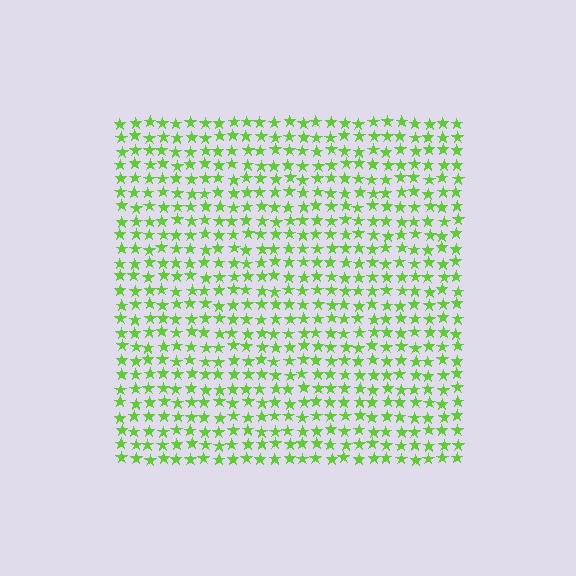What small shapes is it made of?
It is made of small stars.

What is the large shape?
The large shape is a square.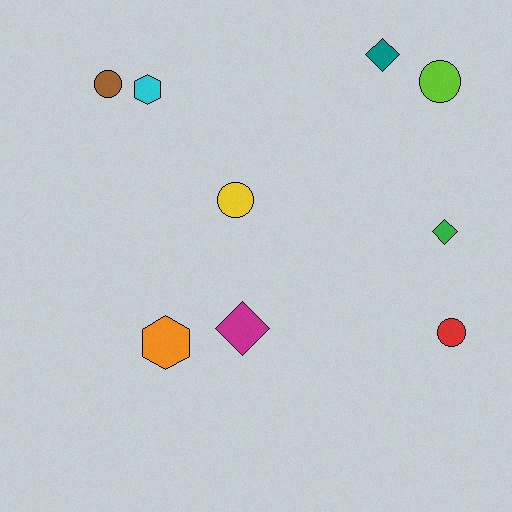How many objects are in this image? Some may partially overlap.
There are 9 objects.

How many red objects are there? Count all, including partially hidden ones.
There is 1 red object.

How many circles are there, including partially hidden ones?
There are 4 circles.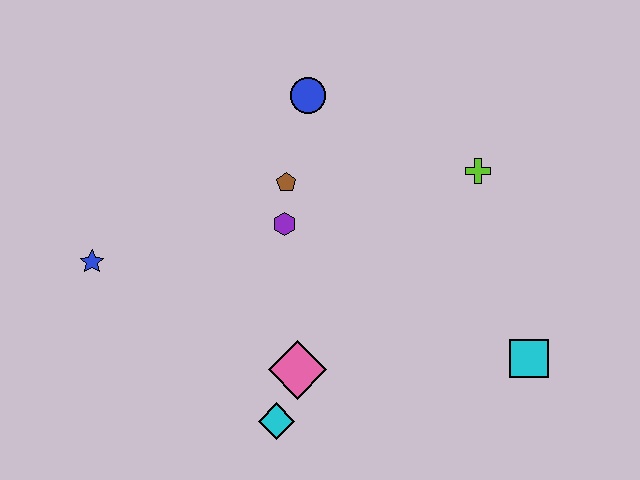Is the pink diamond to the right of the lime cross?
No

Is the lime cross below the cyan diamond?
No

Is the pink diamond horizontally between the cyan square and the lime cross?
No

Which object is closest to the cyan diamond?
The pink diamond is closest to the cyan diamond.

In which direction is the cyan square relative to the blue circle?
The cyan square is below the blue circle.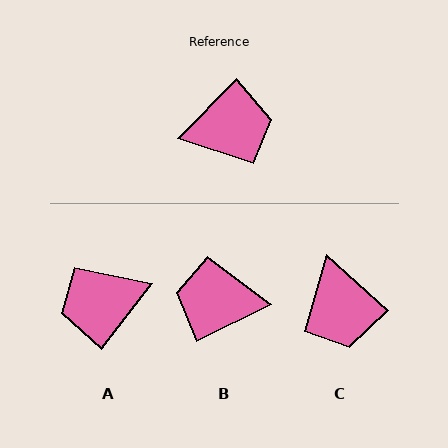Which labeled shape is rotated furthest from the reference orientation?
A, about 173 degrees away.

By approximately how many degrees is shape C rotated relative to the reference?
Approximately 88 degrees clockwise.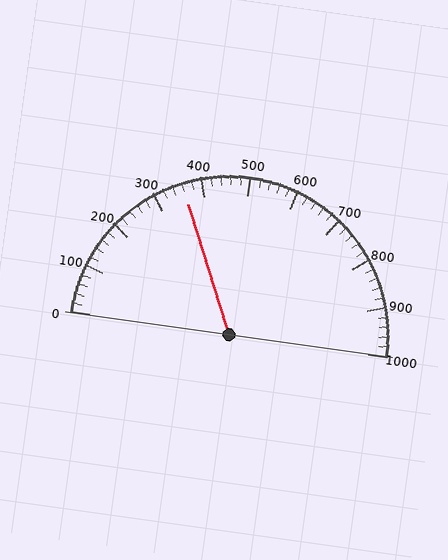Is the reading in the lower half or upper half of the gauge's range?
The reading is in the lower half of the range (0 to 1000).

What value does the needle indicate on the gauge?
The needle indicates approximately 360.